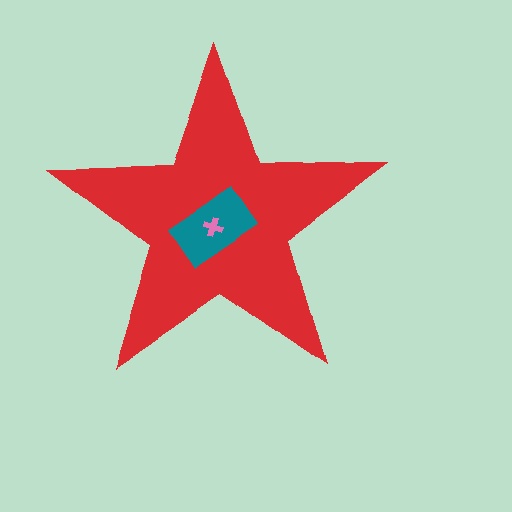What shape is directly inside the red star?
The teal rectangle.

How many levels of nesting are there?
3.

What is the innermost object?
The pink cross.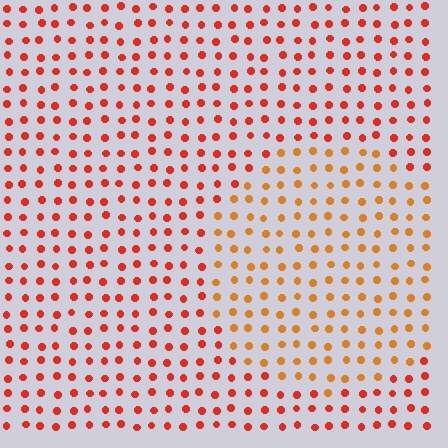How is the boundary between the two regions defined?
The boundary is defined purely by a slight shift in hue (about 28 degrees). Spacing, size, and orientation are identical on both sides.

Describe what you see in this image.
The image is filled with small red elements in a uniform arrangement. A circle-shaped region is visible where the elements are tinted to a slightly different hue, forming a subtle color boundary.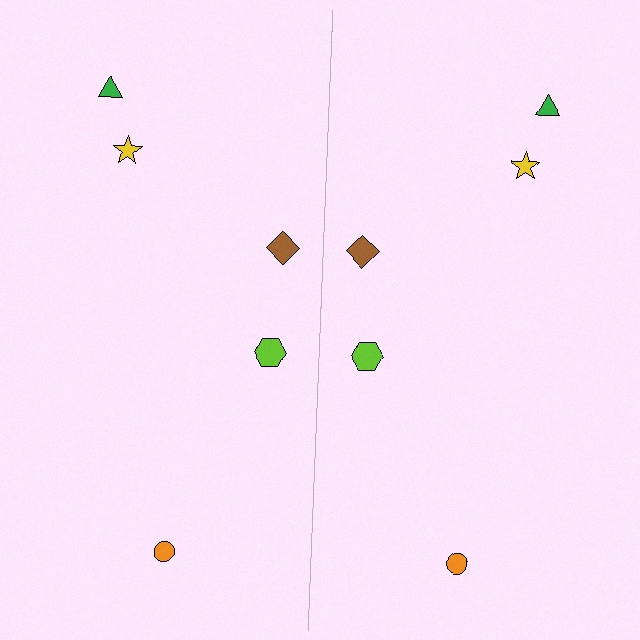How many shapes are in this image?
There are 10 shapes in this image.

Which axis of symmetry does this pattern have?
The pattern has a vertical axis of symmetry running through the center of the image.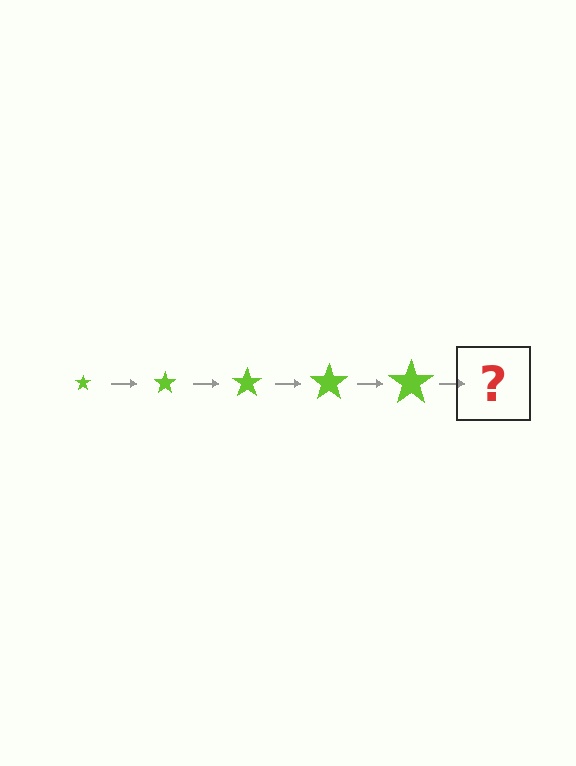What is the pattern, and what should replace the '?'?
The pattern is that the star gets progressively larger each step. The '?' should be a lime star, larger than the previous one.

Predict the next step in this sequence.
The next step is a lime star, larger than the previous one.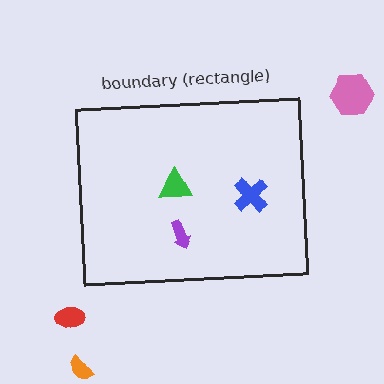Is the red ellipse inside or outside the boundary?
Outside.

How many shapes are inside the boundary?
3 inside, 3 outside.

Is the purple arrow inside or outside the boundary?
Inside.